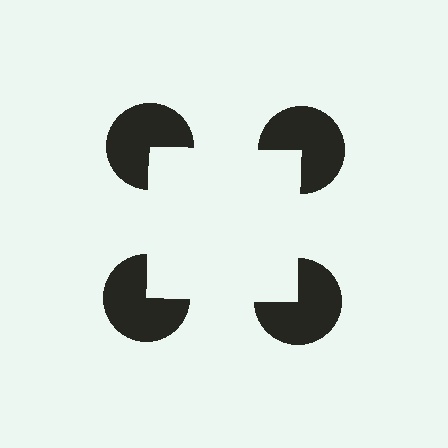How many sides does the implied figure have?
4 sides.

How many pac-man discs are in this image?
There are 4 — one at each vertex of the illusory square.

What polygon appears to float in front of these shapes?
An illusory square — its edges are inferred from the aligned wedge cuts in the pac-man discs, not physically drawn.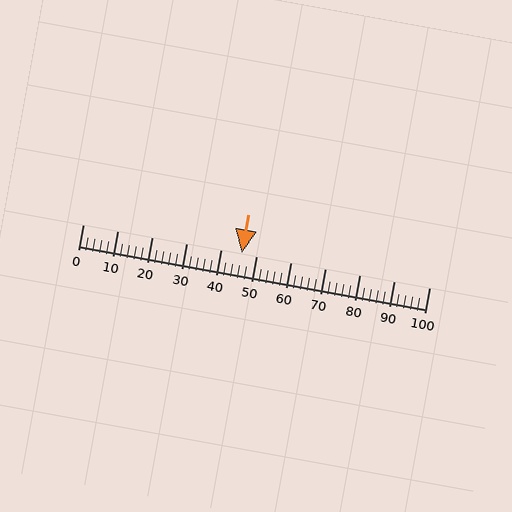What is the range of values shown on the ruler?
The ruler shows values from 0 to 100.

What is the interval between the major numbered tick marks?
The major tick marks are spaced 10 units apart.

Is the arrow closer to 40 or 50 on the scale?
The arrow is closer to 50.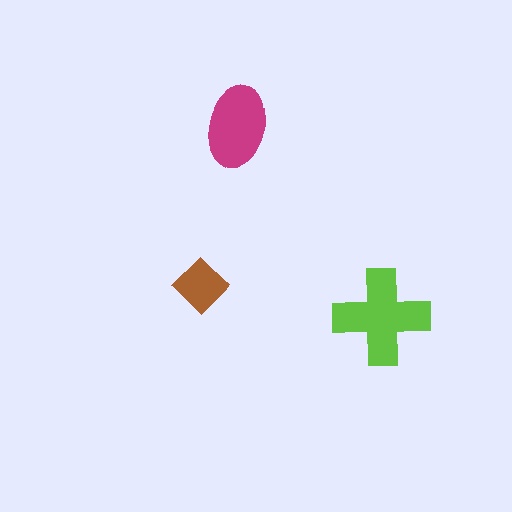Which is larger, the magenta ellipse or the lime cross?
The lime cross.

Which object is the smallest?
The brown diamond.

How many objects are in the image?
There are 3 objects in the image.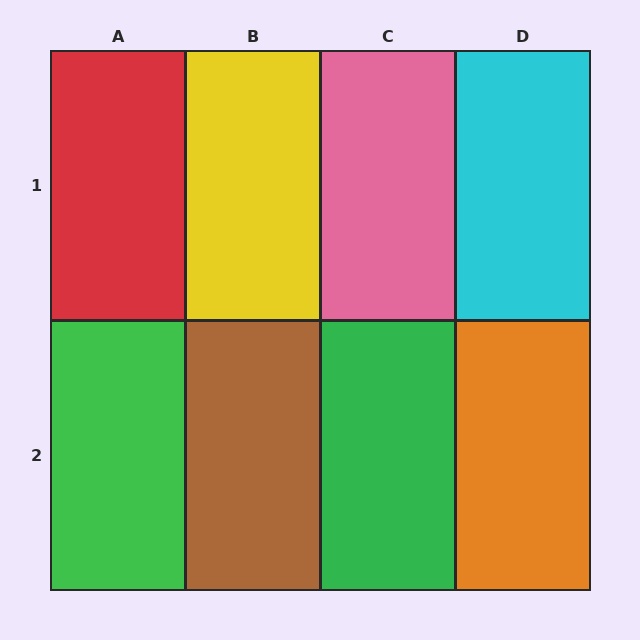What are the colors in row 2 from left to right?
Green, brown, green, orange.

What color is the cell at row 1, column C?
Pink.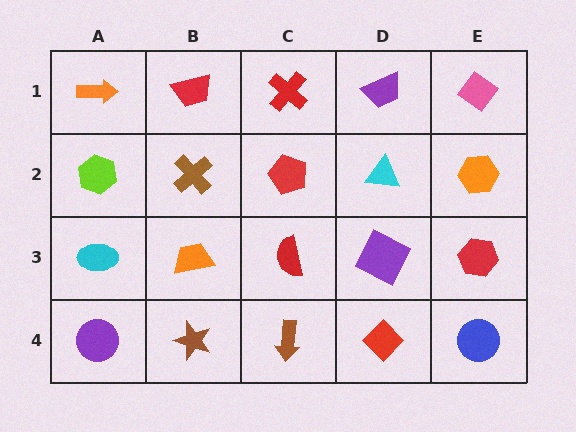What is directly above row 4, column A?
A cyan ellipse.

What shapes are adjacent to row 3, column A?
A lime hexagon (row 2, column A), a purple circle (row 4, column A), an orange trapezoid (row 3, column B).